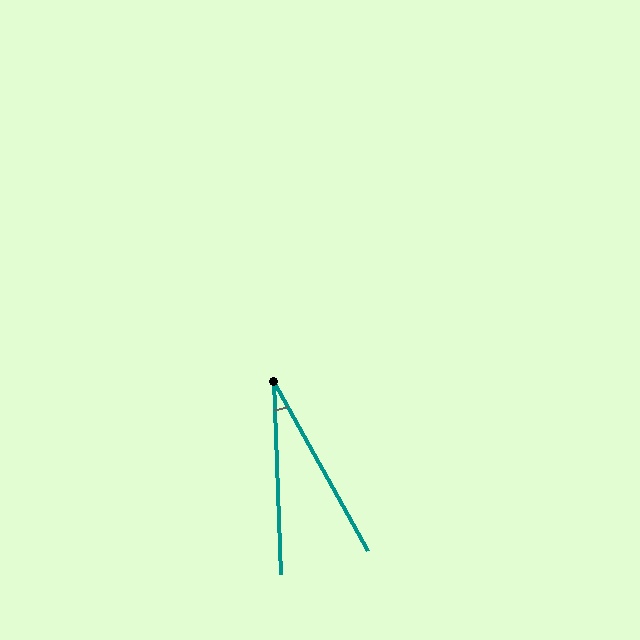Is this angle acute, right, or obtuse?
It is acute.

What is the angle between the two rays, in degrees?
Approximately 27 degrees.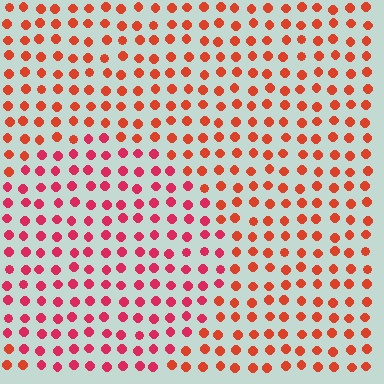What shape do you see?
I see a circle.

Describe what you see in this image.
The image is filled with small red elements in a uniform arrangement. A circle-shaped region is visible where the elements are tinted to a slightly different hue, forming a subtle color boundary.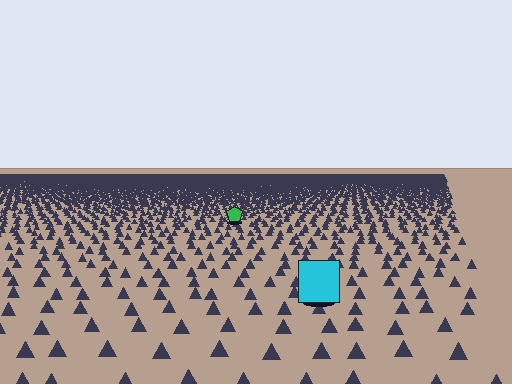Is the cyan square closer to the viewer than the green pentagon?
Yes. The cyan square is closer — you can tell from the texture gradient: the ground texture is coarser near it.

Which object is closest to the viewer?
The cyan square is closest. The texture marks near it are larger and more spread out.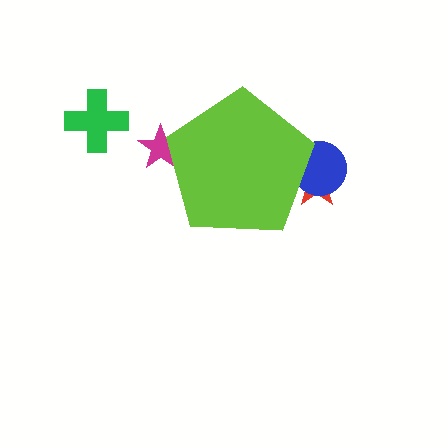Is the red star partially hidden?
Yes, the red star is partially hidden behind the lime pentagon.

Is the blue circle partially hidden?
Yes, the blue circle is partially hidden behind the lime pentagon.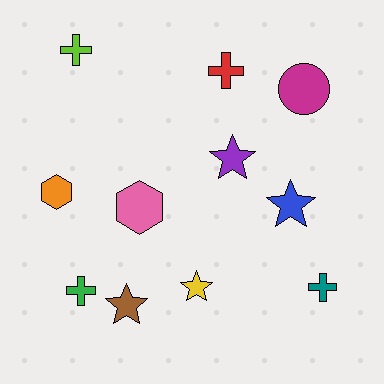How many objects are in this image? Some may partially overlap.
There are 11 objects.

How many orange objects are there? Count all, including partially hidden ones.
There is 1 orange object.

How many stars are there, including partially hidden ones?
There are 4 stars.